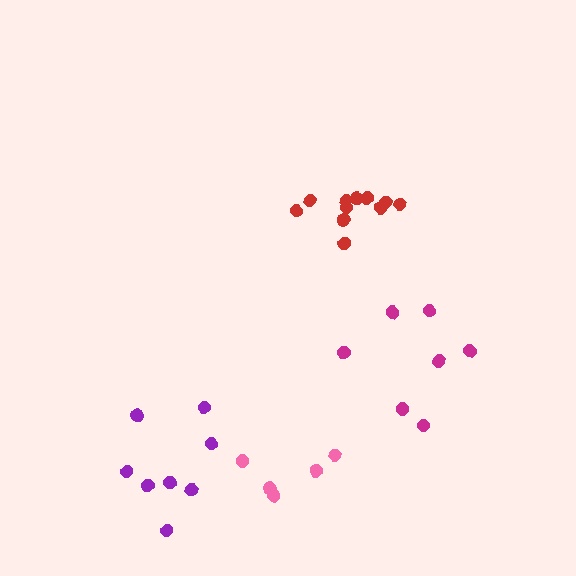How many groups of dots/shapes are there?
There are 4 groups.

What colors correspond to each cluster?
The clusters are colored: red, pink, purple, magenta.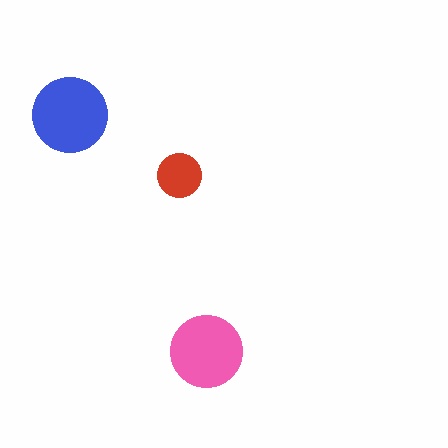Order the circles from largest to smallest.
the blue one, the pink one, the red one.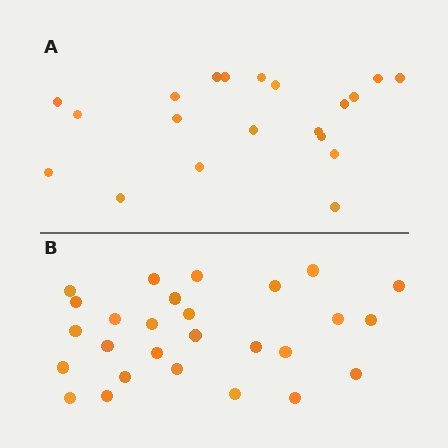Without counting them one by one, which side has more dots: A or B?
Region B (the bottom region) has more dots.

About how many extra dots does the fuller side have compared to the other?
Region B has roughly 8 or so more dots than region A.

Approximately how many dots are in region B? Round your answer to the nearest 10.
About 30 dots. (The exact count is 27, which rounds to 30.)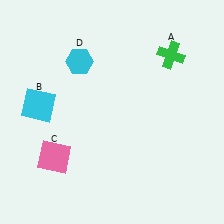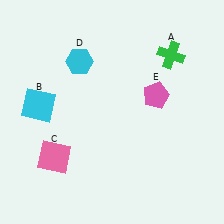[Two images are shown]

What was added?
A pink pentagon (E) was added in Image 2.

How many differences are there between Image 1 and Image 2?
There is 1 difference between the two images.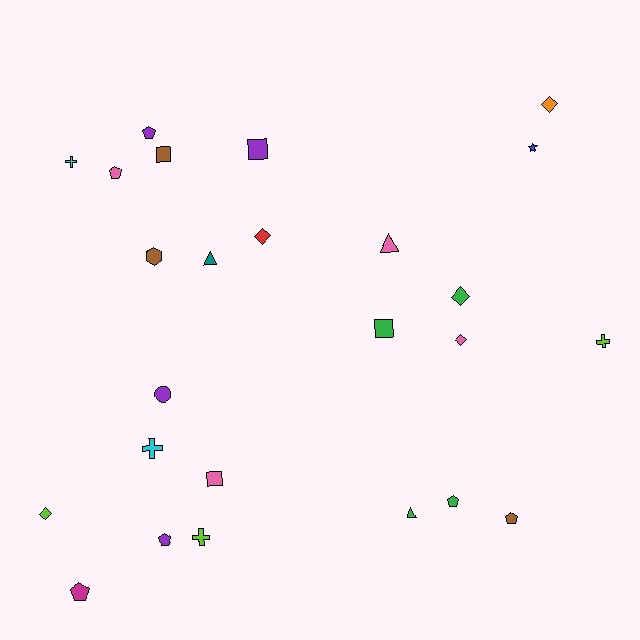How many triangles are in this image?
There are 3 triangles.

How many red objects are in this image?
There is 1 red object.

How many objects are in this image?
There are 25 objects.